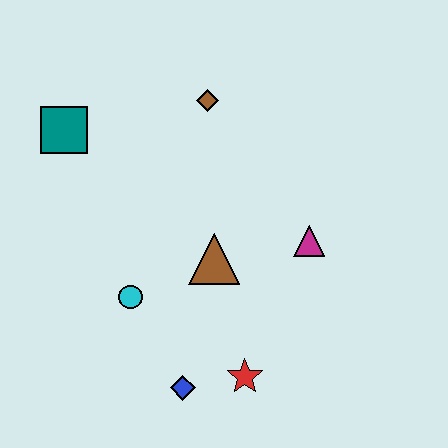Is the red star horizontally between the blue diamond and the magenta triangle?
Yes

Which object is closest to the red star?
The blue diamond is closest to the red star.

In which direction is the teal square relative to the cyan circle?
The teal square is above the cyan circle.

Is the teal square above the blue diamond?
Yes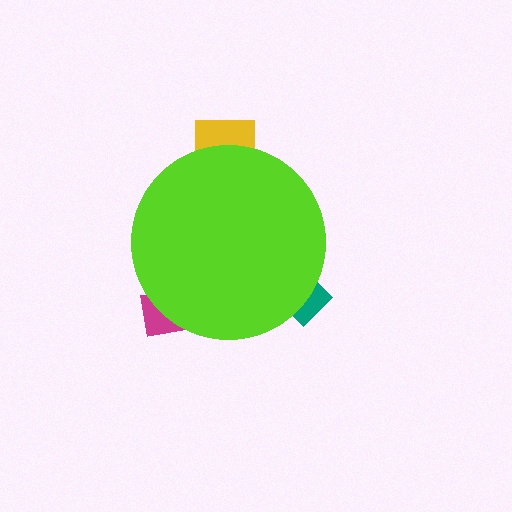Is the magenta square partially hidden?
Yes, the magenta square is partially hidden behind the lime circle.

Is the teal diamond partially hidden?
Yes, the teal diamond is partially hidden behind the lime circle.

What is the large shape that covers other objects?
A lime circle.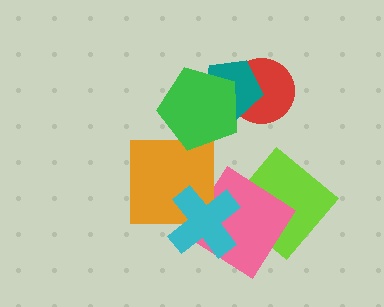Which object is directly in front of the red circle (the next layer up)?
The teal pentagon is directly in front of the red circle.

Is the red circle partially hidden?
Yes, it is partially covered by another shape.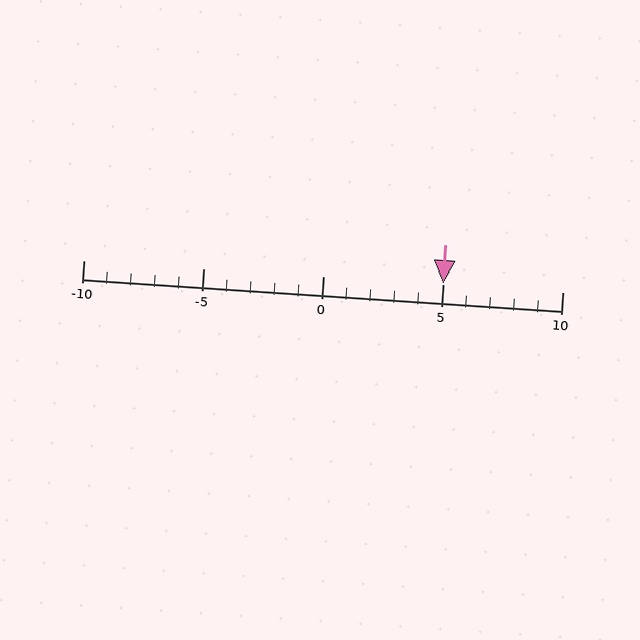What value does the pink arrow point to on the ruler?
The pink arrow points to approximately 5.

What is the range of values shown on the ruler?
The ruler shows values from -10 to 10.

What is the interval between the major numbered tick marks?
The major tick marks are spaced 5 units apart.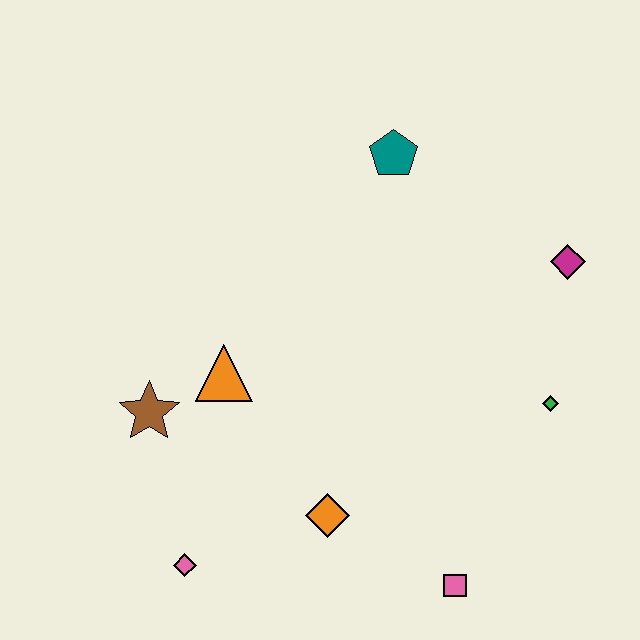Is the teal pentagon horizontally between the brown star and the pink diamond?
No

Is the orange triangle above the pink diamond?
Yes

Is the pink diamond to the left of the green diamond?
Yes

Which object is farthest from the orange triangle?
The magenta diamond is farthest from the orange triangle.